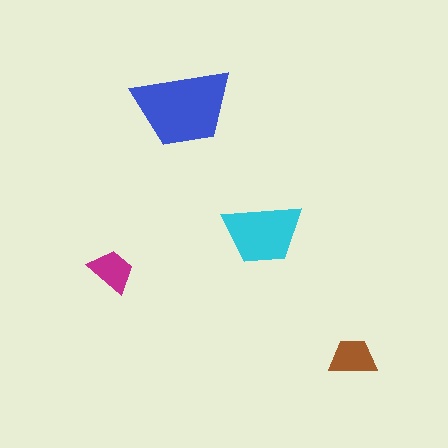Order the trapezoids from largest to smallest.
the blue one, the cyan one, the brown one, the magenta one.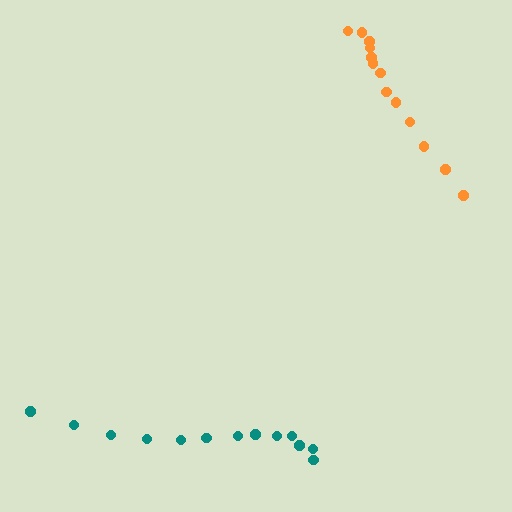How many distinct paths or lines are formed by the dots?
There are 2 distinct paths.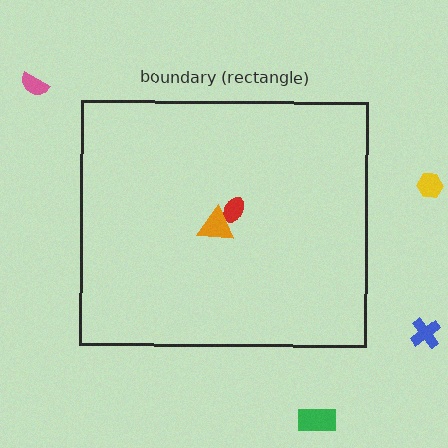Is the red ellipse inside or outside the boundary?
Inside.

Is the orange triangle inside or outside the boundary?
Inside.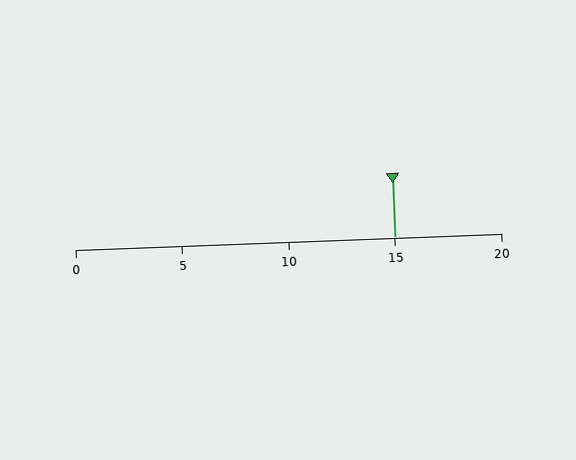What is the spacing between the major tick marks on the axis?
The major ticks are spaced 5 apart.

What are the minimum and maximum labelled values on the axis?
The axis runs from 0 to 20.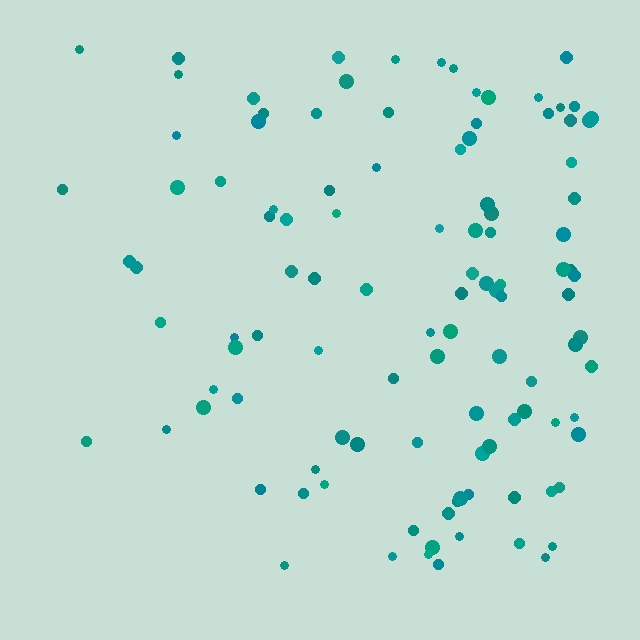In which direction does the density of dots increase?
From left to right, with the right side densest.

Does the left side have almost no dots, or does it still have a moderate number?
Still a moderate number, just noticeably fewer than the right.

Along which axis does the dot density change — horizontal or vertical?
Horizontal.